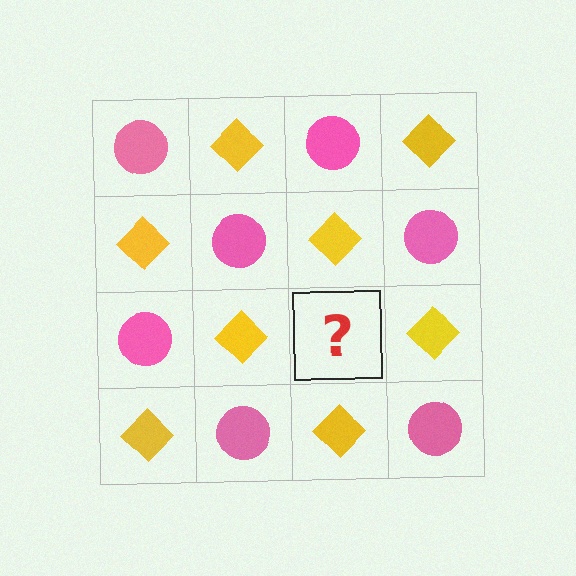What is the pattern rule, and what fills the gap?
The rule is that it alternates pink circle and yellow diamond in a checkerboard pattern. The gap should be filled with a pink circle.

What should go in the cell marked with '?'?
The missing cell should contain a pink circle.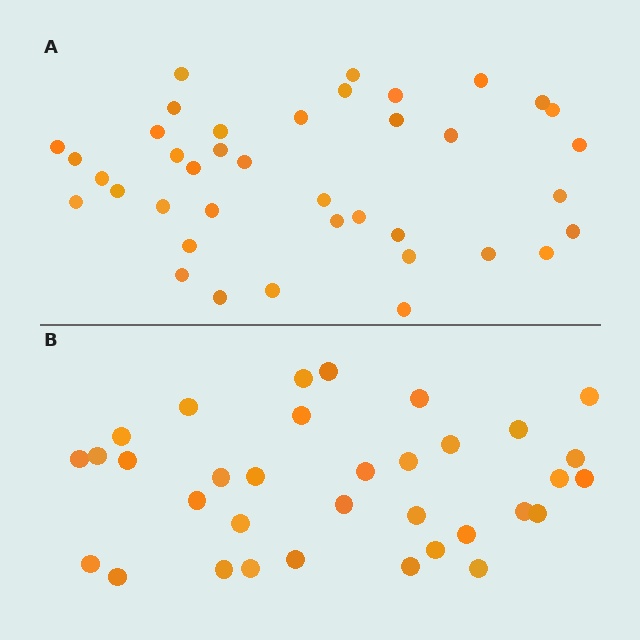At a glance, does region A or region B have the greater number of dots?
Region A (the top region) has more dots.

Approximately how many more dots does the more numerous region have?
Region A has about 5 more dots than region B.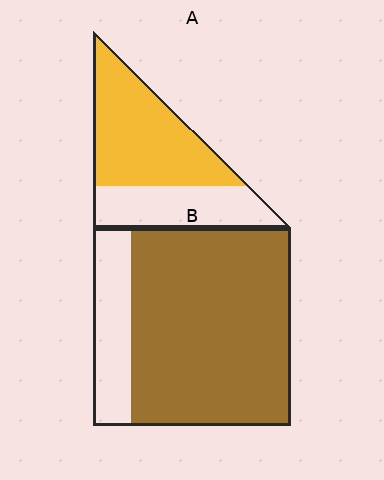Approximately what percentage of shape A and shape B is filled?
A is approximately 60% and B is approximately 80%.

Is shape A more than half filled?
Yes.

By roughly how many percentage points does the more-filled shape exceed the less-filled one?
By roughly 20 percentage points (B over A).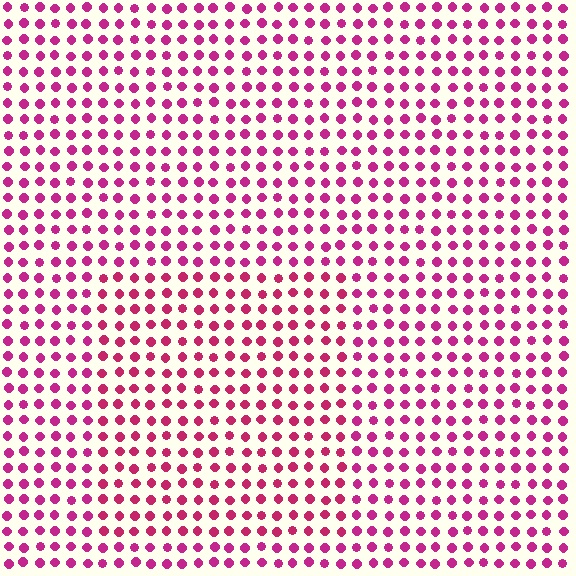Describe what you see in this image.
The image is filled with small magenta elements in a uniform arrangement. A rectangle-shaped region is visible where the elements are tinted to a slightly different hue, forming a subtle color boundary.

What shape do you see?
I see a rectangle.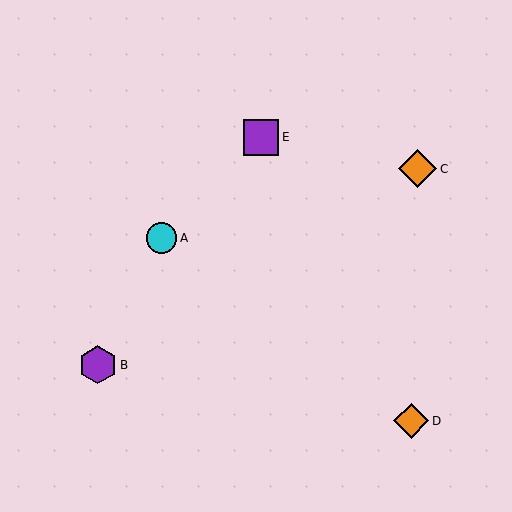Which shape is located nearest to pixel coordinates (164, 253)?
The cyan circle (labeled A) at (162, 238) is nearest to that location.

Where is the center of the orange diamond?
The center of the orange diamond is at (411, 421).